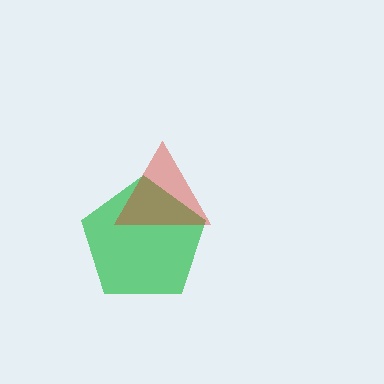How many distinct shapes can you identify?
There are 2 distinct shapes: a green pentagon, a red triangle.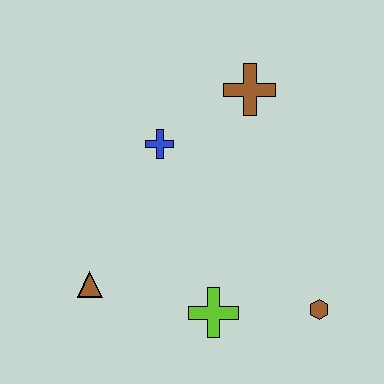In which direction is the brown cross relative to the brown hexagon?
The brown cross is above the brown hexagon.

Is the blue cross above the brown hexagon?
Yes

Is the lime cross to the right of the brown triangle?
Yes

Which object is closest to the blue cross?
The brown cross is closest to the blue cross.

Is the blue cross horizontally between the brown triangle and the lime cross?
Yes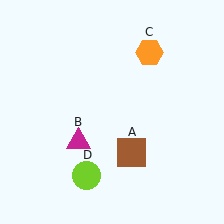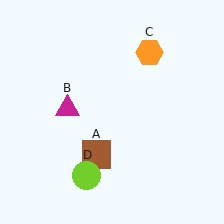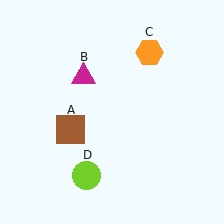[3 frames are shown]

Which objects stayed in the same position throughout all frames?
Orange hexagon (object C) and lime circle (object D) remained stationary.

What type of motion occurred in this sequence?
The brown square (object A), magenta triangle (object B) rotated clockwise around the center of the scene.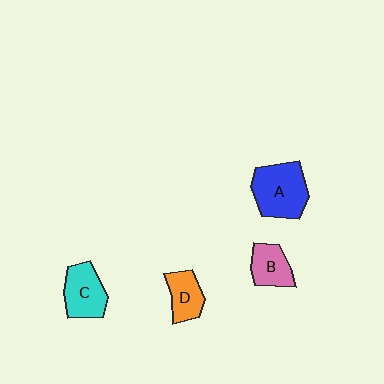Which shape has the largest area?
Shape A (blue).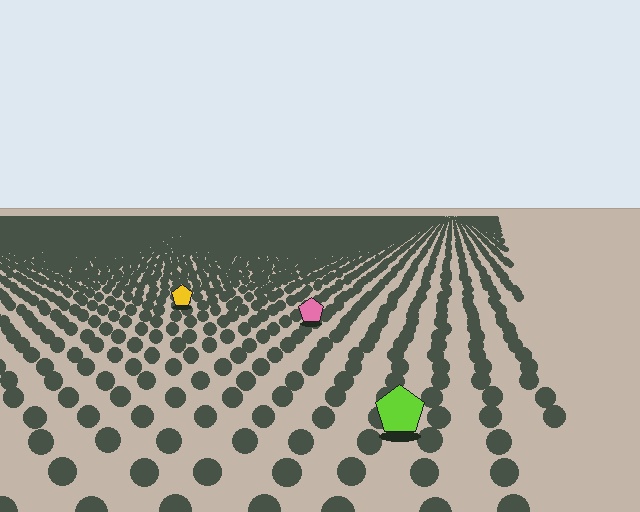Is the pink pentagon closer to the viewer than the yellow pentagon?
Yes. The pink pentagon is closer — you can tell from the texture gradient: the ground texture is coarser near it.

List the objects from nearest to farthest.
From nearest to farthest: the lime pentagon, the pink pentagon, the yellow pentagon.